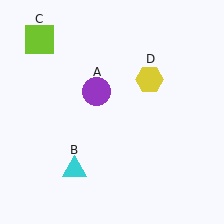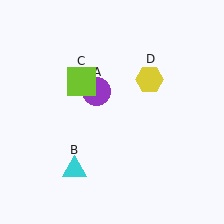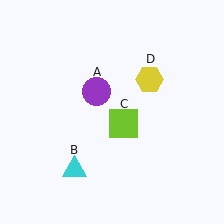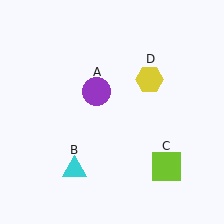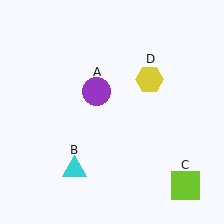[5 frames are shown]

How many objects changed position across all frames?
1 object changed position: lime square (object C).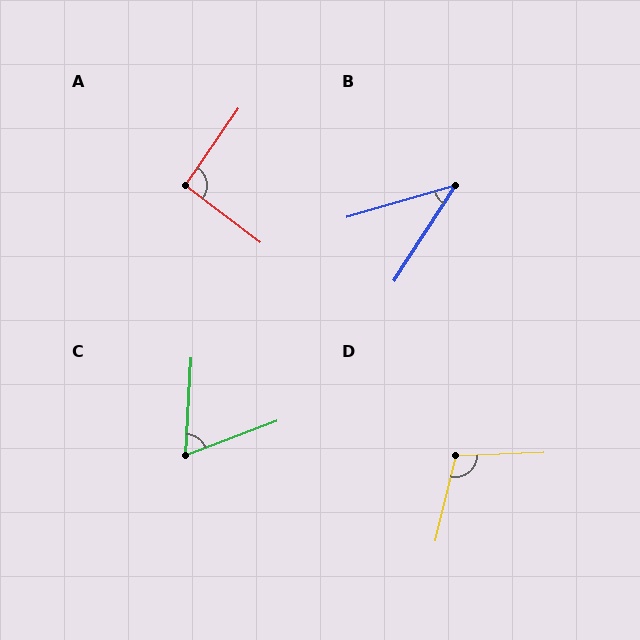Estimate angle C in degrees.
Approximately 66 degrees.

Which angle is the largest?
D, at approximately 106 degrees.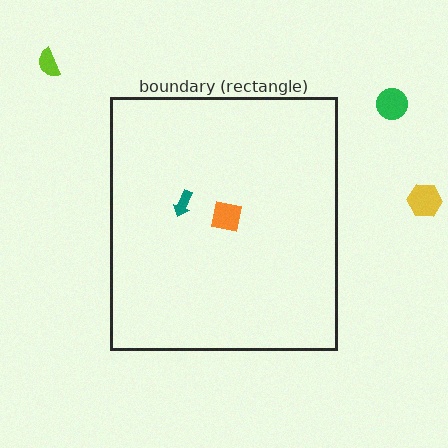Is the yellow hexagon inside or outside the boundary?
Outside.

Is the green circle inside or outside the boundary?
Outside.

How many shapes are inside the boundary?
2 inside, 3 outside.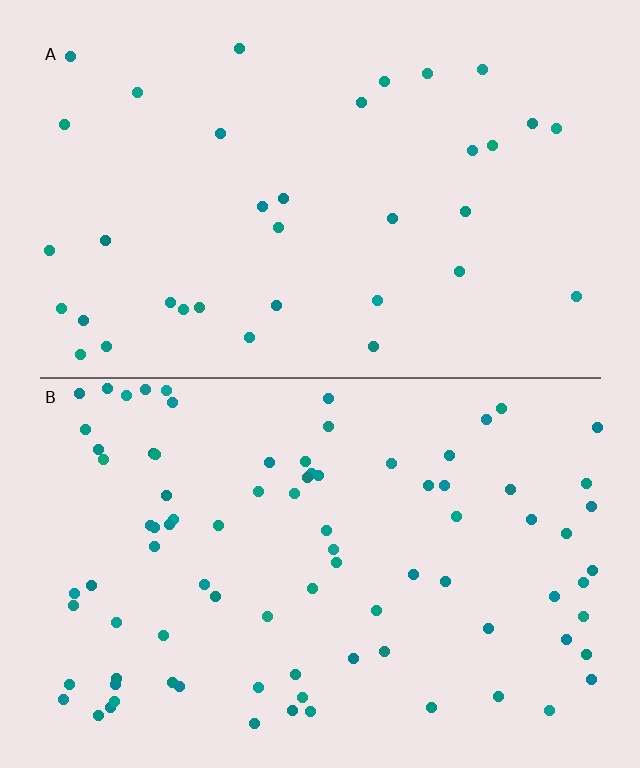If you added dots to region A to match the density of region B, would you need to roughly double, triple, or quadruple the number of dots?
Approximately double.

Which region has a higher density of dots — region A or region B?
B (the bottom).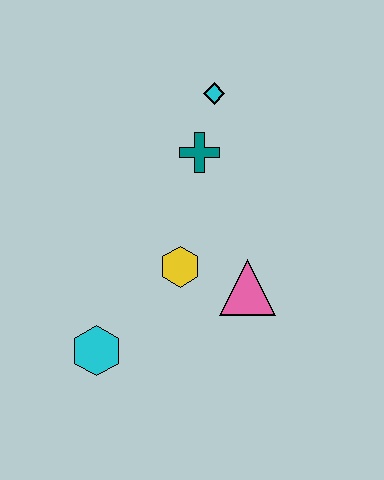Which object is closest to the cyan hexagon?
The yellow hexagon is closest to the cyan hexagon.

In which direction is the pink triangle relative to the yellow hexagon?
The pink triangle is to the right of the yellow hexagon.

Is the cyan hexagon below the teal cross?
Yes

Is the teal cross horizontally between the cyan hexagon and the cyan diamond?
Yes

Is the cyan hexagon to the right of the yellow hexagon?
No